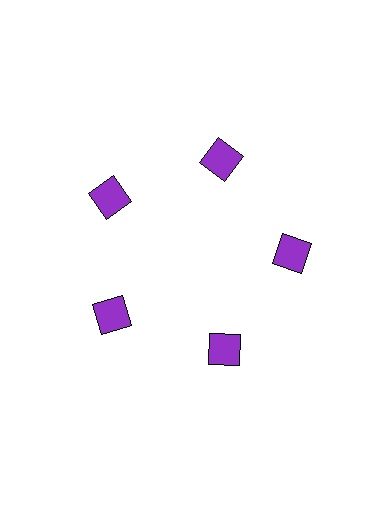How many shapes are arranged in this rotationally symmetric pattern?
There are 5 shapes, arranged in 5 groups of 1.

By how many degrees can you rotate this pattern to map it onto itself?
The pattern maps onto itself every 72 degrees of rotation.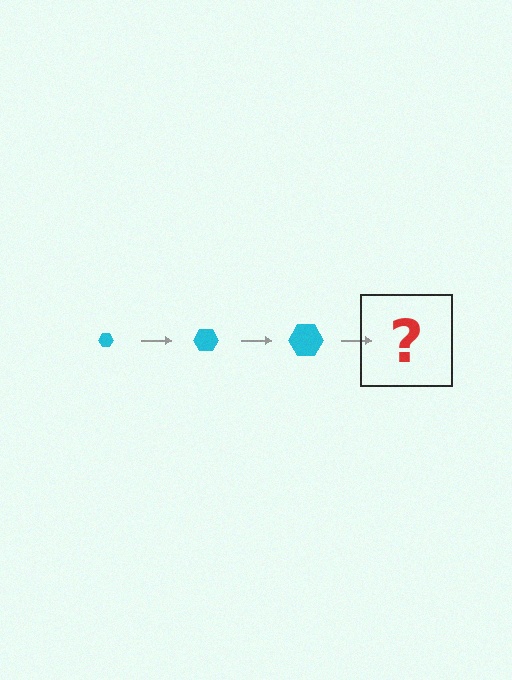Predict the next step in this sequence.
The next step is a cyan hexagon, larger than the previous one.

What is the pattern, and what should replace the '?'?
The pattern is that the hexagon gets progressively larger each step. The '?' should be a cyan hexagon, larger than the previous one.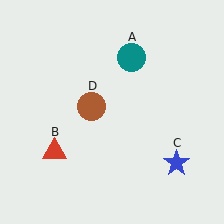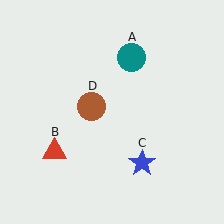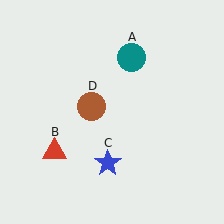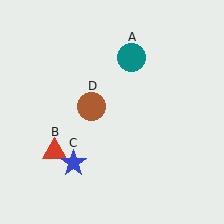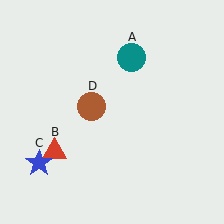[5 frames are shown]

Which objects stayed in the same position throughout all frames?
Teal circle (object A) and red triangle (object B) and brown circle (object D) remained stationary.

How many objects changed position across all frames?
1 object changed position: blue star (object C).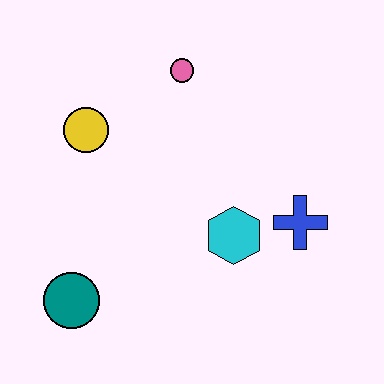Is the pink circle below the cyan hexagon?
No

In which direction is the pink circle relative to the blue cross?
The pink circle is above the blue cross.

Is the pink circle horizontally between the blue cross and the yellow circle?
Yes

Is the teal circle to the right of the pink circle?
No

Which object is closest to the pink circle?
The yellow circle is closest to the pink circle.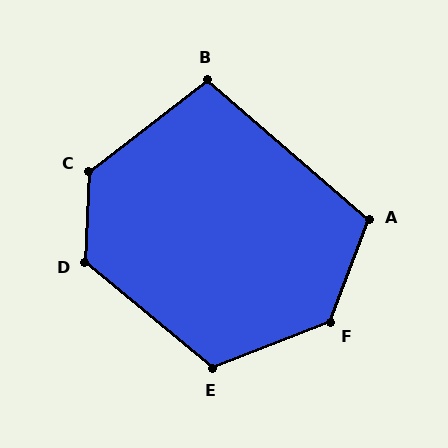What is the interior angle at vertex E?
Approximately 119 degrees (obtuse).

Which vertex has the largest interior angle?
F, at approximately 132 degrees.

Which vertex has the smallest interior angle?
B, at approximately 102 degrees.